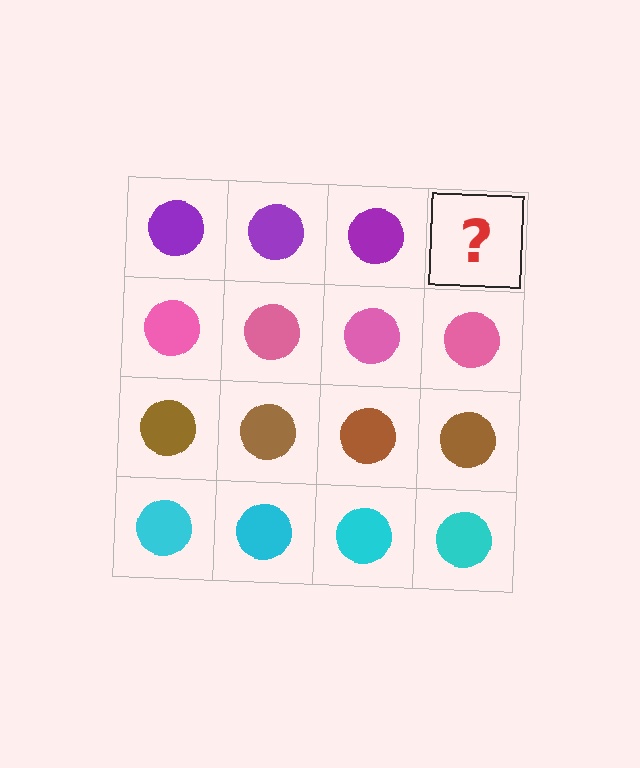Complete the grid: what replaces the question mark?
The question mark should be replaced with a purple circle.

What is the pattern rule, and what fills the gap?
The rule is that each row has a consistent color. The gap should be filled with a purple circle.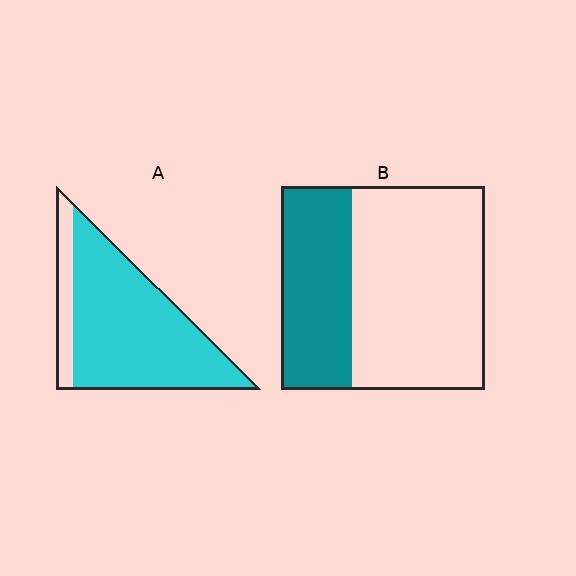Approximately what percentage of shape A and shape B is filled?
A is approximately 85% and B is approximately 35%.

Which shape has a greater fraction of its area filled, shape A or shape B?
Shape A.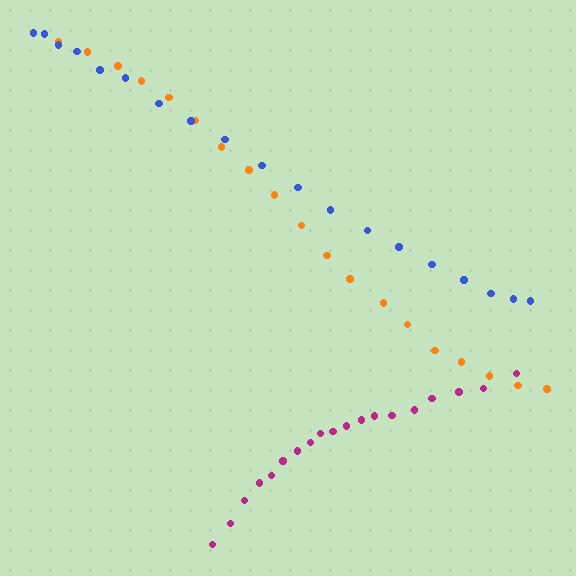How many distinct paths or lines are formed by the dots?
There are 3 distinct paths.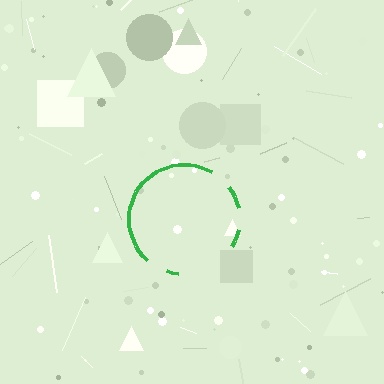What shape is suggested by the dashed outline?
The dashed outline suggests a circle.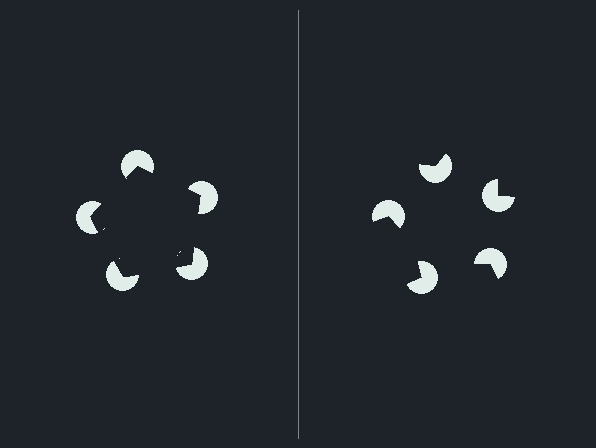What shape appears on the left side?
An illusory pentagon.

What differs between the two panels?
The pac-man discs are positioned identically on both sides; only the wedge orientations differ. On the left they align to a pentagon; on the right they are misaligned.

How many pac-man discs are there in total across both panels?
10 — 5 on each side.